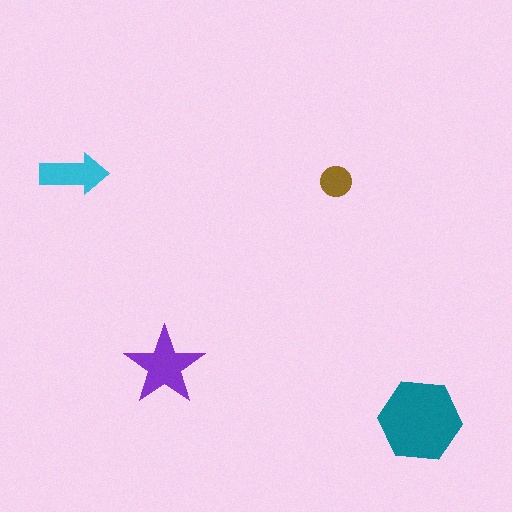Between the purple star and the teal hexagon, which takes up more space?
The teal hexagon.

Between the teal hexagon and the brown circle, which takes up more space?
The teal hexagon.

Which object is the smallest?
The brown circle.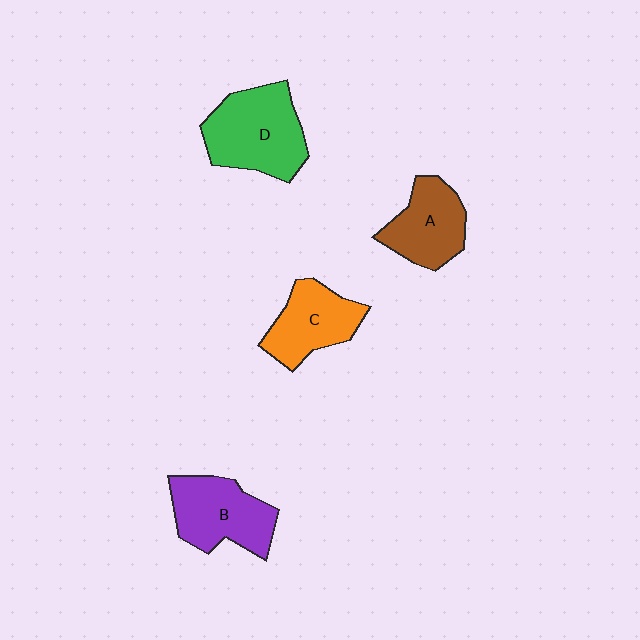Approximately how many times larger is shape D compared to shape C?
Approximately 1.4 times.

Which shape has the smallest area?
Shape A (brown).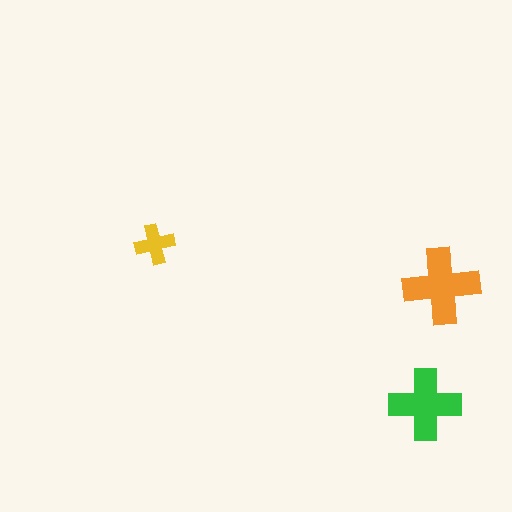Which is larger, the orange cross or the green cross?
The orange one.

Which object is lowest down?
The green cross is bottommost.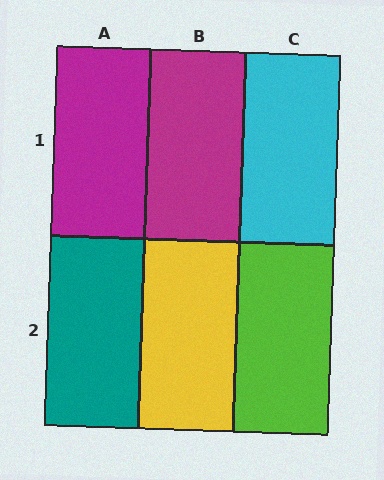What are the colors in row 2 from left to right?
Teal, yellow, lime.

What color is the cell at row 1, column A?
Magenta.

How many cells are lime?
1 cell is lime.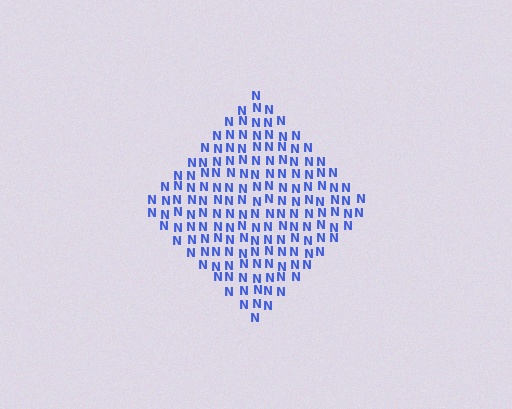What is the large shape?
The large shape is a diamond.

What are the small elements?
The small elements are letter N's.